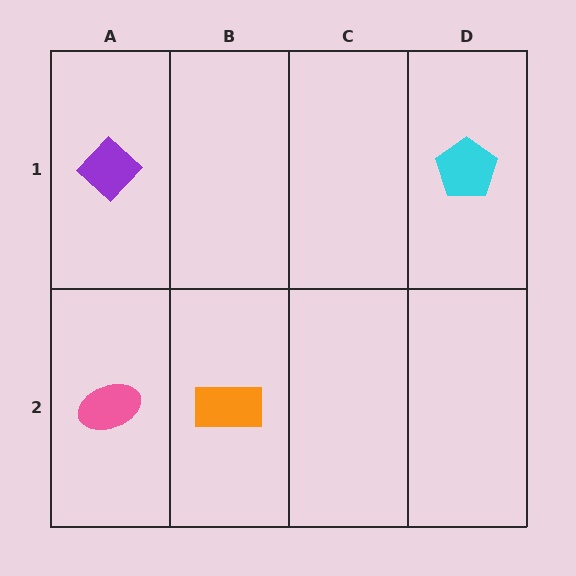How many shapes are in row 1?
2 shapes.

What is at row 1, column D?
A cyan pentagon.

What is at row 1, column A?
A purple diamond.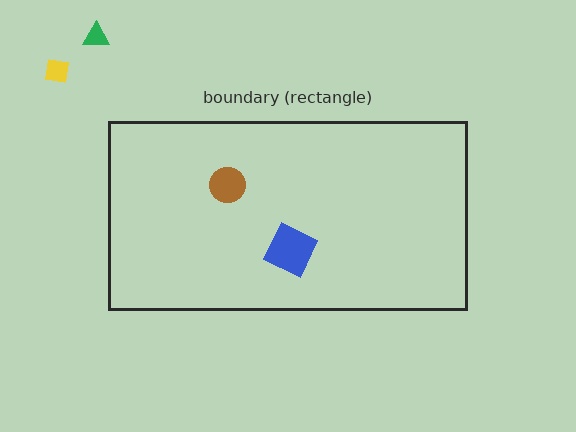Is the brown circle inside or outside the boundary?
Inside.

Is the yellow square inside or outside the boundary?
Outside.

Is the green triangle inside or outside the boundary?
Outside.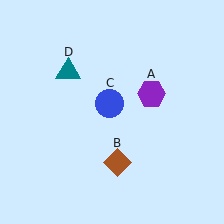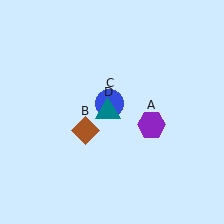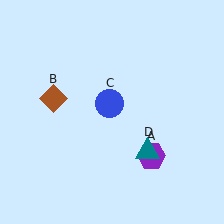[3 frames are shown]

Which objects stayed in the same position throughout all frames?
Blue circle (object C) remained stationary.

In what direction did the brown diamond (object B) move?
The brown diamond (object B) moved up and to the left.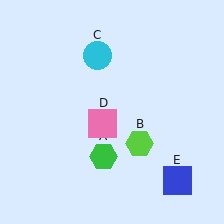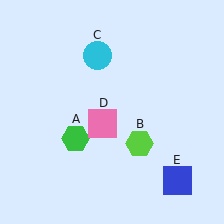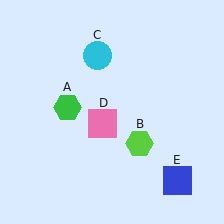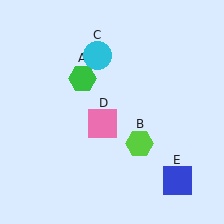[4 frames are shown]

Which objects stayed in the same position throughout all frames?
Lime hexagon (object B) and cyan circle (object C) and pink square (object D) and blue square (object E) remained stationary.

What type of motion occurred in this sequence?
The green hexagon (object A) rotated clockwise around the center of the scene.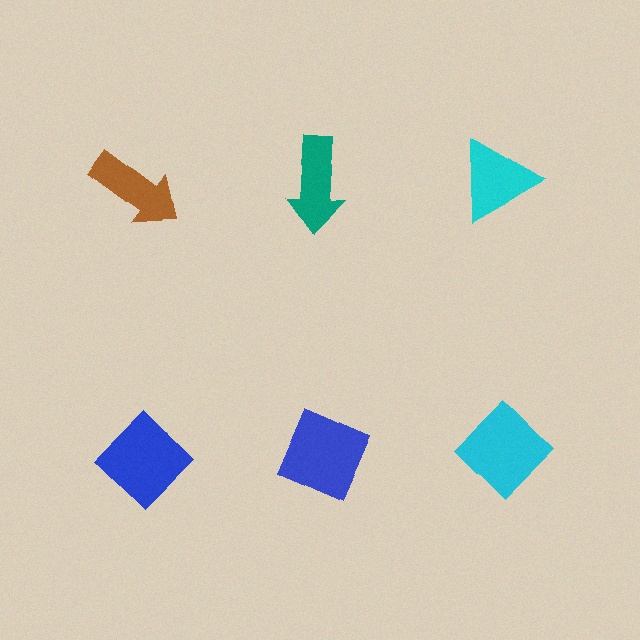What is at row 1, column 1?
A brown arrow.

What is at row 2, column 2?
A blue diamond.